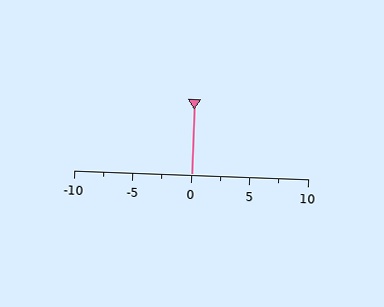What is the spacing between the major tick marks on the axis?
The major ticks are spaced 5 apart.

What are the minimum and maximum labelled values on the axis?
The axis runs from -10 to 10.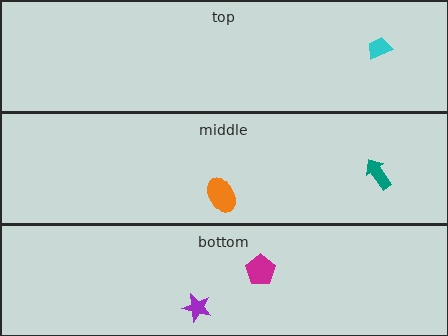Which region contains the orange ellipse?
The middle region.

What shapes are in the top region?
The cyan trapezoid.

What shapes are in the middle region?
The orange ellipse, the teal arrow.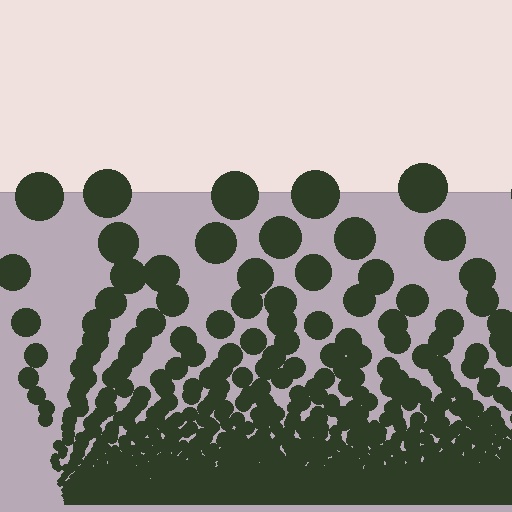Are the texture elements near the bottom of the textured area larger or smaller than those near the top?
Smaller. The gradient is inverted — elements near the bottom are smaller and denser.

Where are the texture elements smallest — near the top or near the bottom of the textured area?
Near the bottom.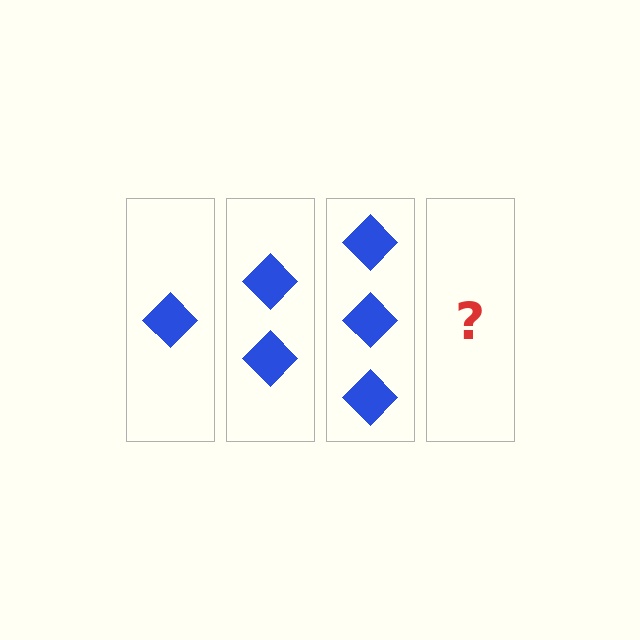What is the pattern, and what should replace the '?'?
The pattern is that each step adds one more diamond. The '?' should be 4 diamonds.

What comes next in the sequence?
The next element should be 4 diamonds.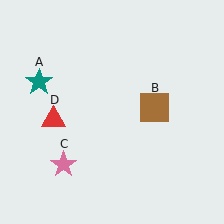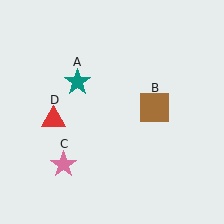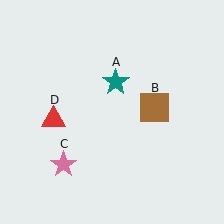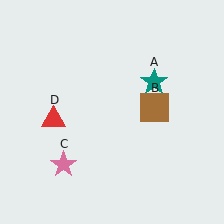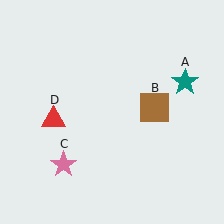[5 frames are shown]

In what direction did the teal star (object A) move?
The teal star (object A) moved right.